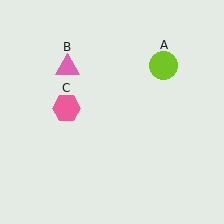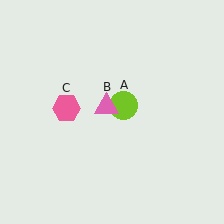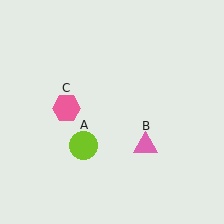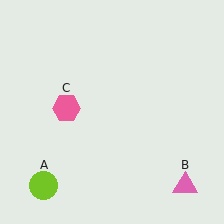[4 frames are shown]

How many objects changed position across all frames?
2 objects changed position: lime circle (object A), pink triangle (object B).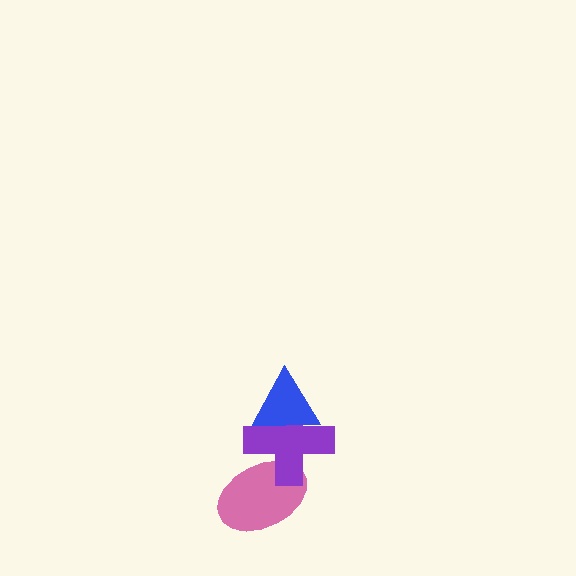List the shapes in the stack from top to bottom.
From top to bottom: the blue triangle, the purple cross, the pink ellipse.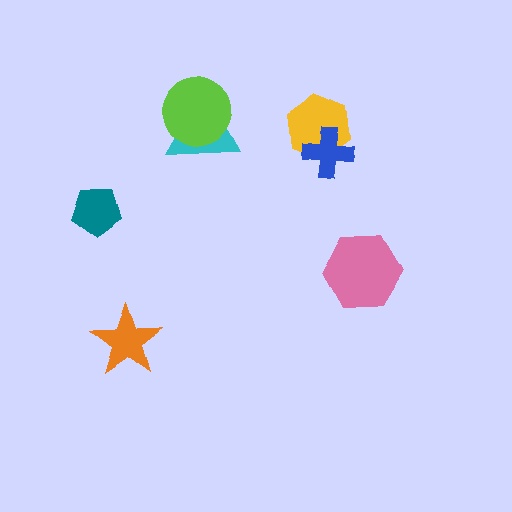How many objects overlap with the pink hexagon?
0 objects overlap with the pink hexagon.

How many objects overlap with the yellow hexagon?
1 object overlaps with the yellow hexagon.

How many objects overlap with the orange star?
0 objects overlap with the orange star.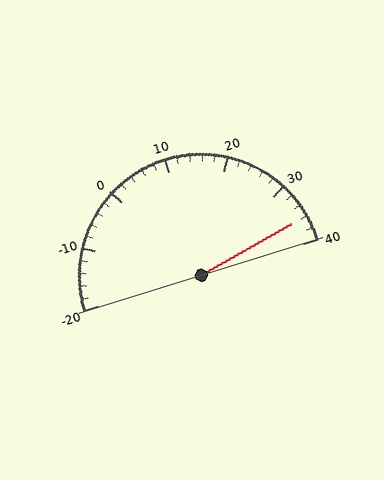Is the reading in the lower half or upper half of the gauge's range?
The reading is in the upper half of the range (-20 to 40).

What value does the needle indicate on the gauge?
The needle indicates approximately 36.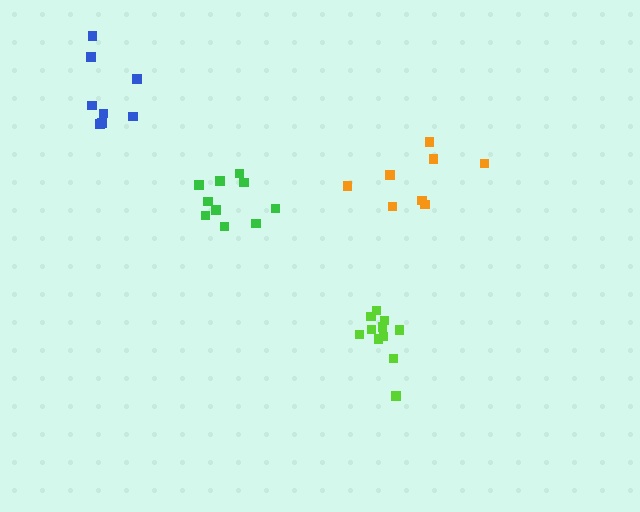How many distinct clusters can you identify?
There are 4 distinct clusters.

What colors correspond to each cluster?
The clusters are colored: lime, orange, green, blue.